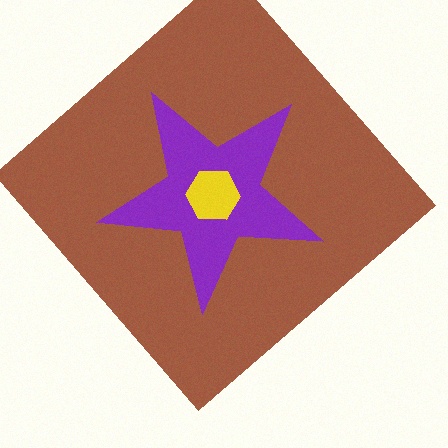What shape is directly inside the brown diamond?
The purple star.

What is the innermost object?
The yellow hexagon.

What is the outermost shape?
The brown diamond.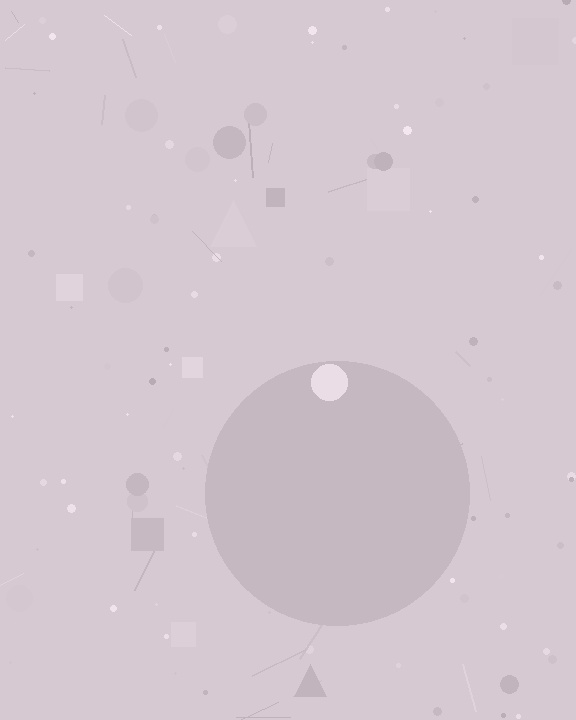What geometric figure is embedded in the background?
A circle is embedded in the background.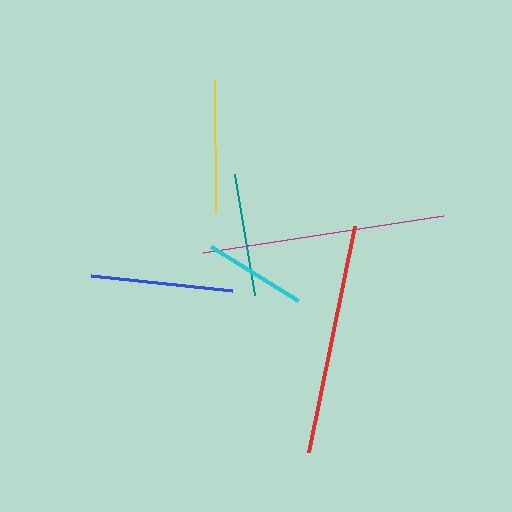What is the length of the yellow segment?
The yellow segment is approximately 132 pixels long.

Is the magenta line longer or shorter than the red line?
The magenta line is longer than the red line.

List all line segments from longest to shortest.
From longest to shortest: magenta, red, blue, yellow, teal, cyan.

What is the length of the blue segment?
The blue segment is approximately 142 pixels long.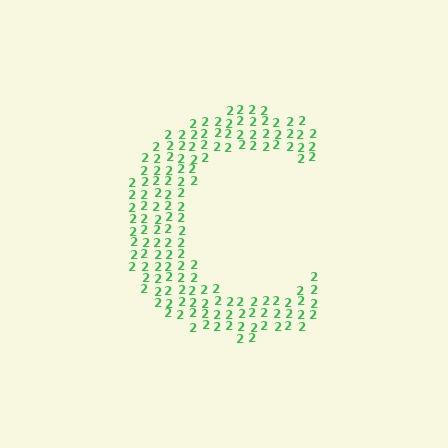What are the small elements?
The small elements are digit 2's.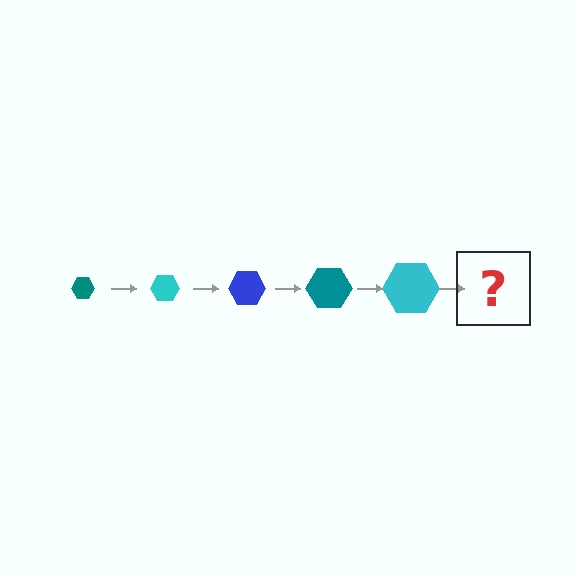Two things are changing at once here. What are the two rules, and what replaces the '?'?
The two rules are that the hexagon grows larger each step and the color cycles through teal, cyan, and blue. The '?' should be a blue hexagon, larger than the previous one.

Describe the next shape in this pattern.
It should be a blue hexagon, larger than the previous one.